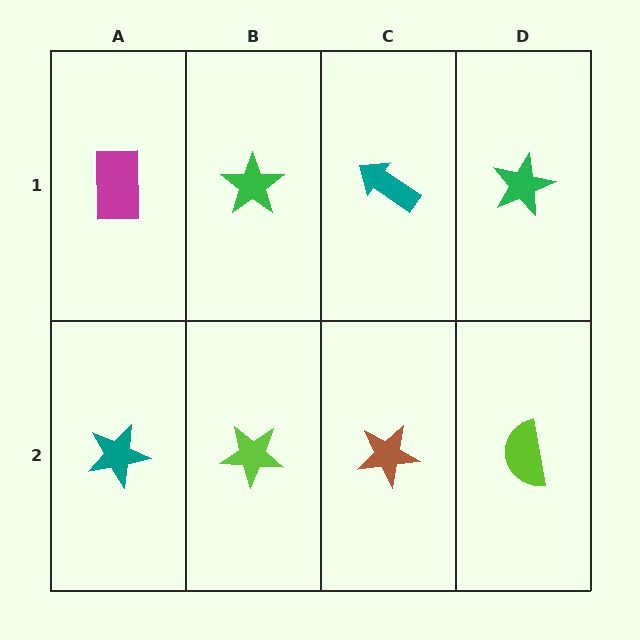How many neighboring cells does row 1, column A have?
2.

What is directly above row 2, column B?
A green star.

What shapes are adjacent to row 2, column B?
A green star (row 1, column B), a teal star (row 2, column A), a brown star (row 2, column C).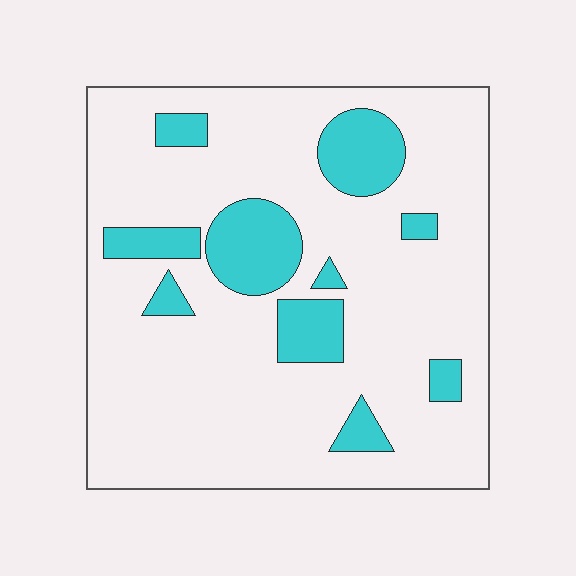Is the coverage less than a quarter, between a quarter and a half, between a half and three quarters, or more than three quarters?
Less than a quarter.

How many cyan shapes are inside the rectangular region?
10.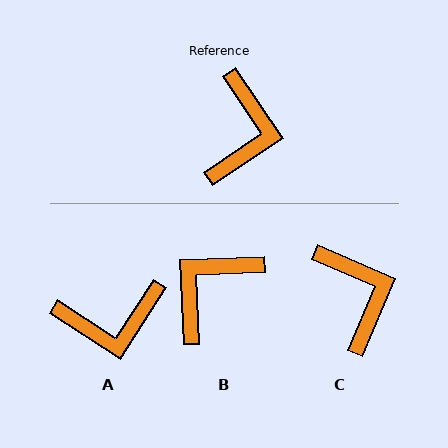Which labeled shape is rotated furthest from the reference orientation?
B, about 148 degrees away.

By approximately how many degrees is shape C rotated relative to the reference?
Approximately 33 degrees counter-clockwise.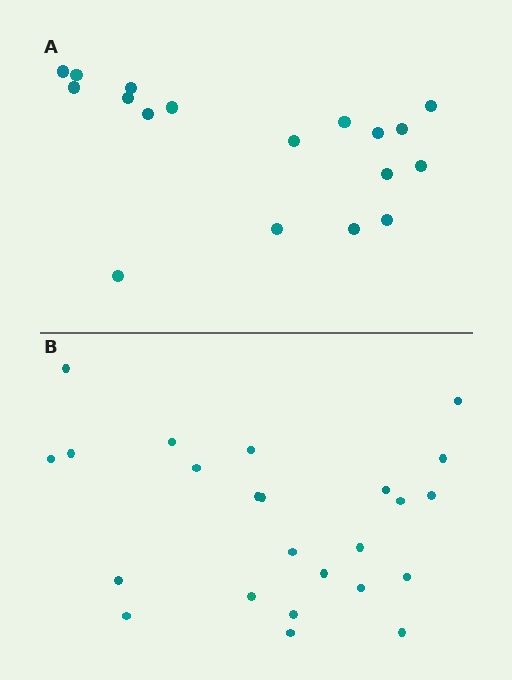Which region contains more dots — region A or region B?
Region B (the bottom region) has more dots.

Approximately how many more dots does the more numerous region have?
Region B has about 6 more dots than region A.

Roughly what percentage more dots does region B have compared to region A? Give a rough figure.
About 35% more.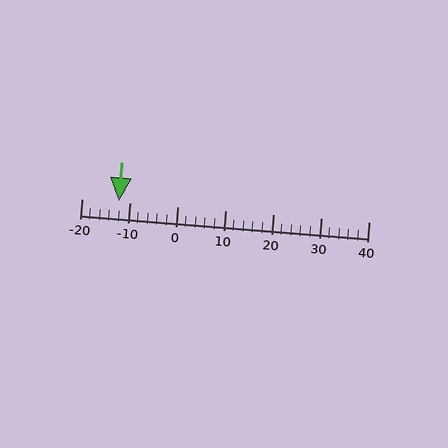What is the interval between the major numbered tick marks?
The major tick marks are spaced 10 units apart.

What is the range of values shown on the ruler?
The ruler shows values from -20 to 40.